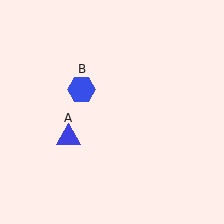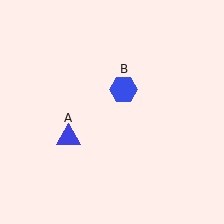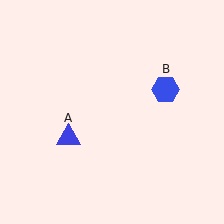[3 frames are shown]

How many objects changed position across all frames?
1 object changed position: blue hexagon (object B).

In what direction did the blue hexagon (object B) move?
The blue hexagon (object B) moved right.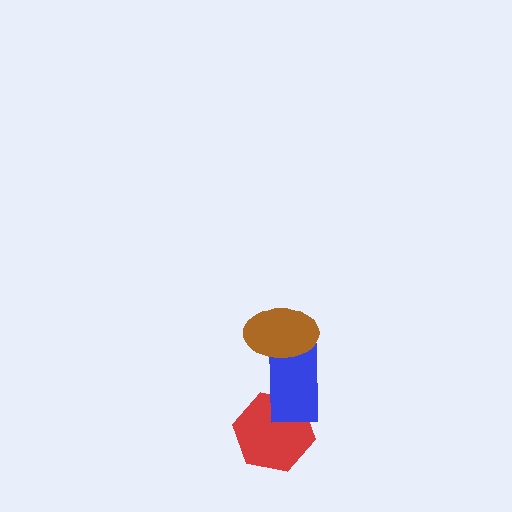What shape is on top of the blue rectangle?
The brown ellipse is on top of the blue rectangle.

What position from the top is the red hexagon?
The red hexagon is 3rd from the top.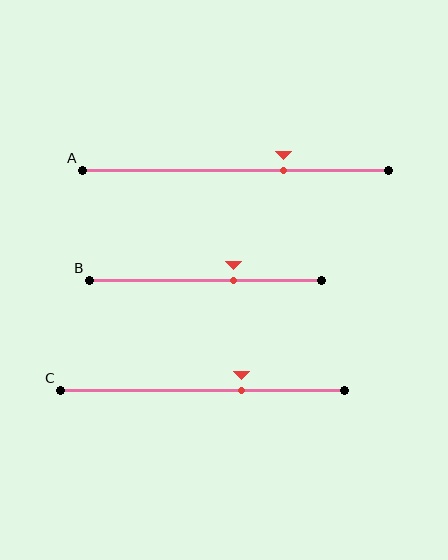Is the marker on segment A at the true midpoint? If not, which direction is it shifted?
No, the marker on segment A is shifted to the right by about 16% of the segment length.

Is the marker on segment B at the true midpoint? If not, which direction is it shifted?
No, the marker on segment B is shifted to the right by about 12% of the segment length.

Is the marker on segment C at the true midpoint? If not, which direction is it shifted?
No, the marker on segment C is shifted to the right by about 14% of the segment length.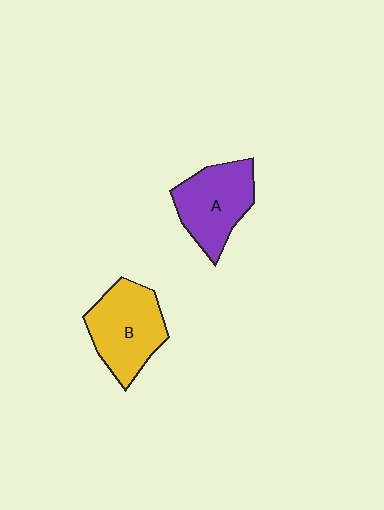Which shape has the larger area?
Shape B (yellow).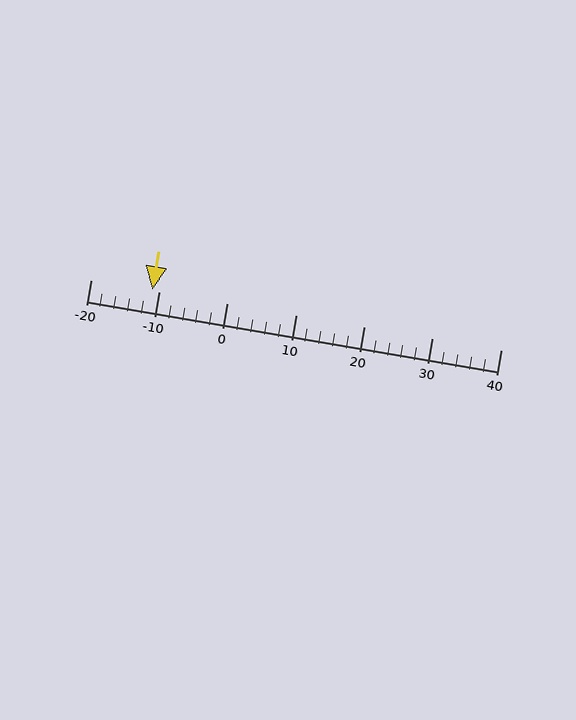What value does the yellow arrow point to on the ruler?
The yellow arrow points to approximately -11.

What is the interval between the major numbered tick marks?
The major tick marks are spaced 10 units apart.